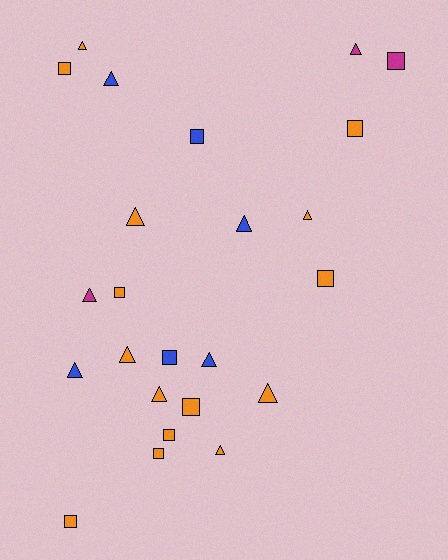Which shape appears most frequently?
Triangle, with 13 objects.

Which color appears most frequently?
Orange, with 15 objects.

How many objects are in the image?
There are 24 objects.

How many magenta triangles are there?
There are 2 magenta triangles.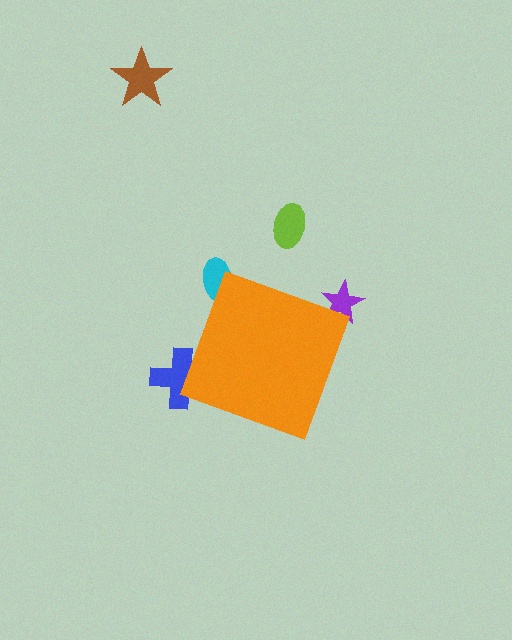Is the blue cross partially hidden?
Yes, the blue cross is partially hidden behind the orange diamond.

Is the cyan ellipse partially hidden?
Yes, the cyan ellipse is partially hidden behind the orange diamond.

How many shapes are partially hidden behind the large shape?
3 shapes are partially hidden.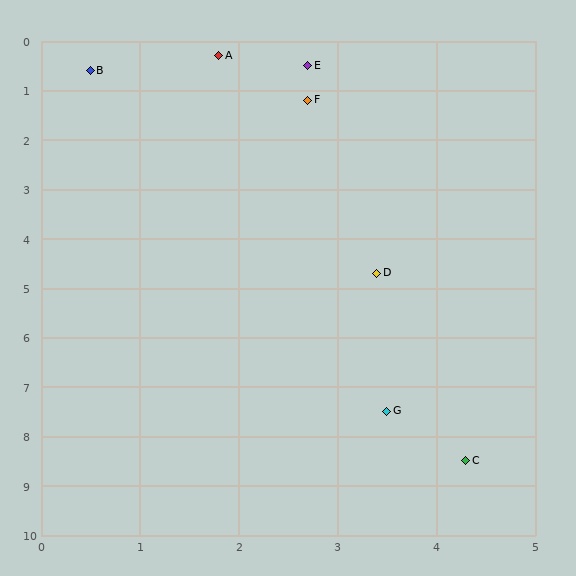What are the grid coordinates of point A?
Point A is at approximately (1.8, 0.3).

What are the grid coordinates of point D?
Point D is at approximately (3.4, 4.7).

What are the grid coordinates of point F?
Point F is at approximately (2.7, 1.2).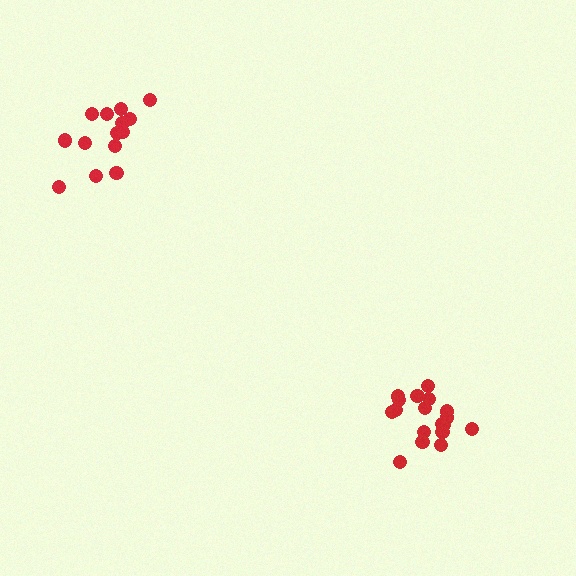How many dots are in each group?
Group 1: 18 dots, Group 2: 14 dots (32 total).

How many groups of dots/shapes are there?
There are 2 groups.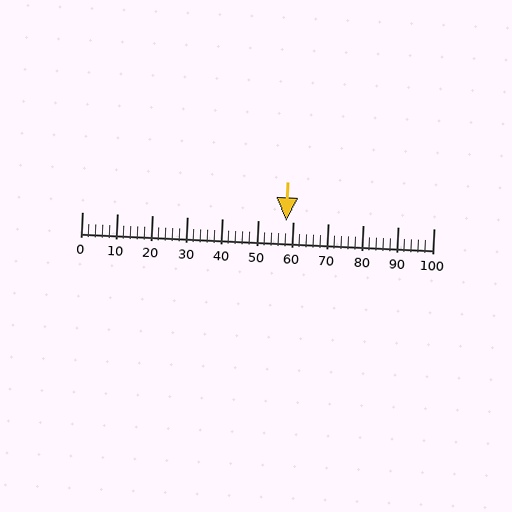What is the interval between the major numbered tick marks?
The major tick marks are spaced 10 units apart.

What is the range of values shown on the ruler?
The ruler shows values from 0 to 100.